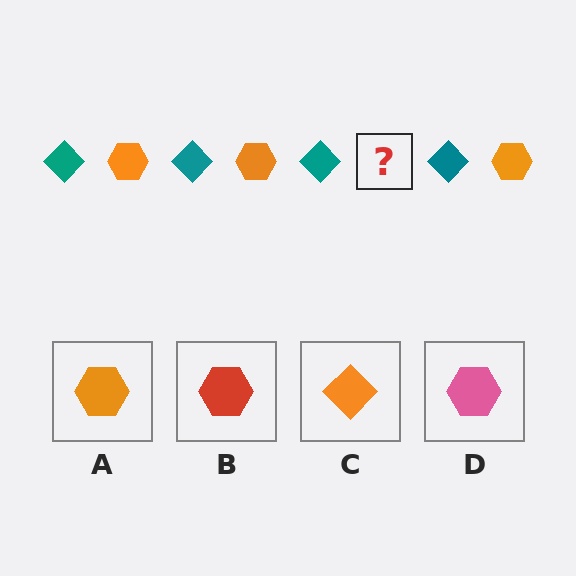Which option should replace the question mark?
Option A.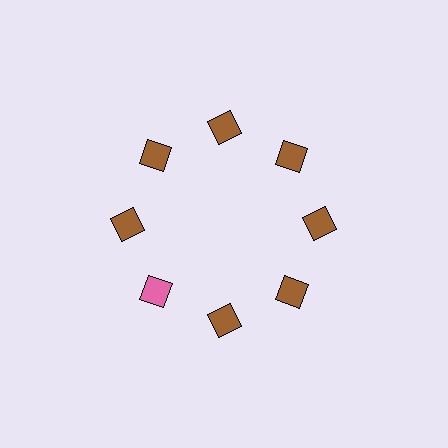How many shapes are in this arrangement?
There are 8 shapes arranged in a ring pattern.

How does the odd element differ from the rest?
It has a different color: pink instead of brown.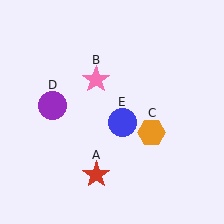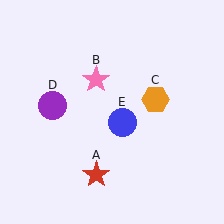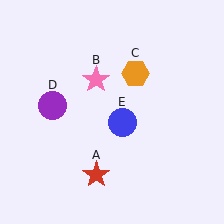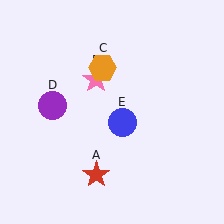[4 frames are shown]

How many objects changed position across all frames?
1 object changed position: orange hexagon (object C).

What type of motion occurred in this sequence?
The orange hexagon (object C) rotated counterclockwise around the center of the scene.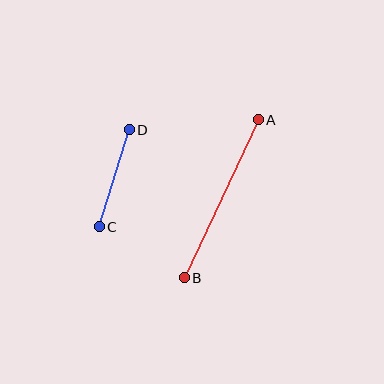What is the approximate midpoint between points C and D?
The midpoint is at approximately (114, 178) pixels.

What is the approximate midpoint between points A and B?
The midpoint is at approximately (221, 199) pixels.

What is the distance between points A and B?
The distance is approximately 174 pixels.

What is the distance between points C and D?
The distance is approximately 102 pixels.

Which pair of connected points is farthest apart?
Points A and B are farthest apart.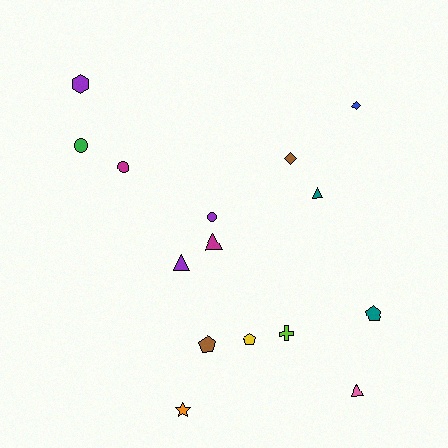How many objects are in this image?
There are 15 objects.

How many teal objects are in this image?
There are 2 teal objects.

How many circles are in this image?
There are 3 circles.